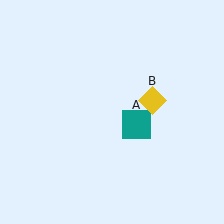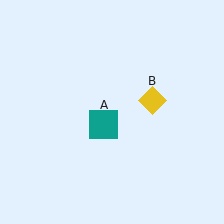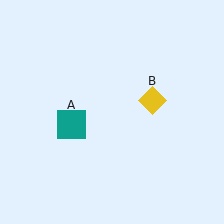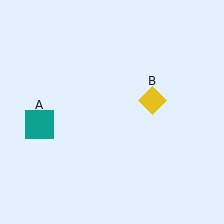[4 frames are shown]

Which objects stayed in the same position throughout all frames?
Yellow diamond (object B) remained stationary.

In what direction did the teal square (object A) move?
The teal square (object A) moved left.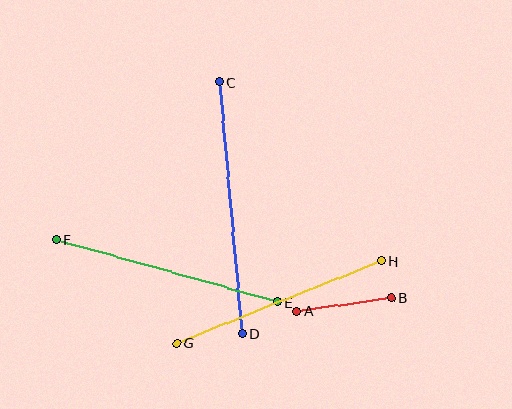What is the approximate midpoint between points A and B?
The midpoint is at approximately (344, 304) pixels.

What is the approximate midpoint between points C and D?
The midpoint is at approximately (231, 208) pixels.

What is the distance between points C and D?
The distance is approximately 252 pixels.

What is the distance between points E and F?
The distance is approximately 230 pixels.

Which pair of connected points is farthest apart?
Points C and D are farthest apart.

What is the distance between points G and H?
The distance is approximately 220 pixels.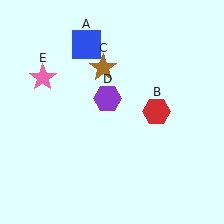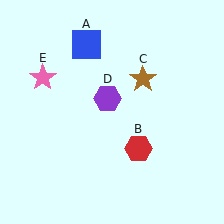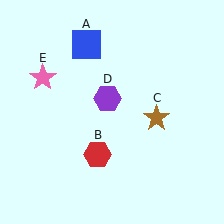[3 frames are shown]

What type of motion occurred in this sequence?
The red hexagon (object B), brown star (object C) rotated clockwise around the center of the scene.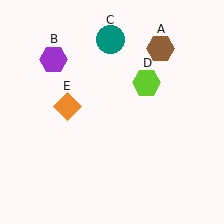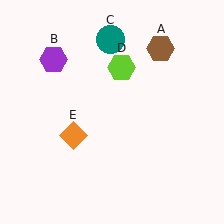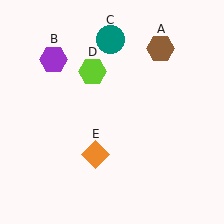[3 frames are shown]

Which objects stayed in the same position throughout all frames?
Brown hexagon (object A) and purple hexagon (object B) and teal circle (object C) remained stationary.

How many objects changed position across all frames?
2 objects changed position: lime hexagon (object D), orange diamond (object E).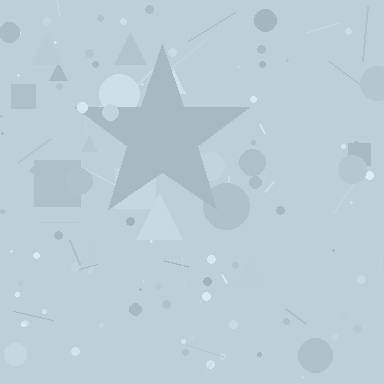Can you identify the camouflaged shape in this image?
The camouflaged shape is a star.